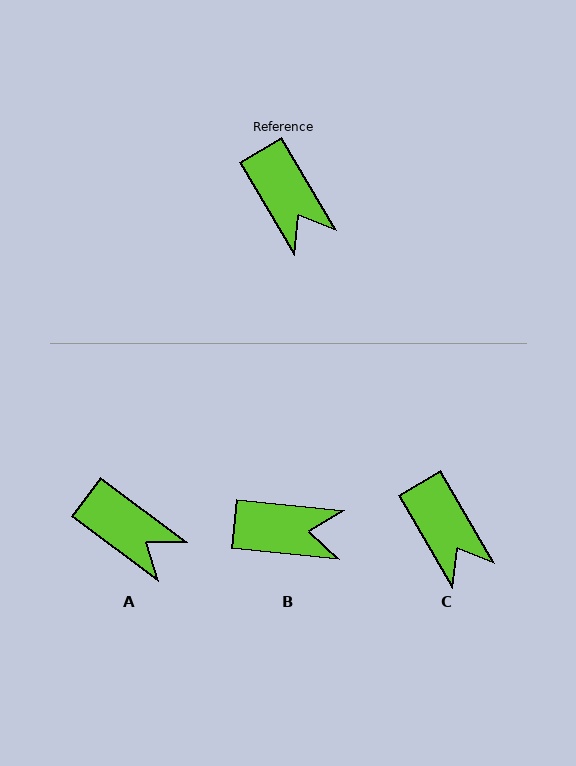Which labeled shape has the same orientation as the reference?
C.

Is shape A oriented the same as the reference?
No, it is off by about 23 degrees.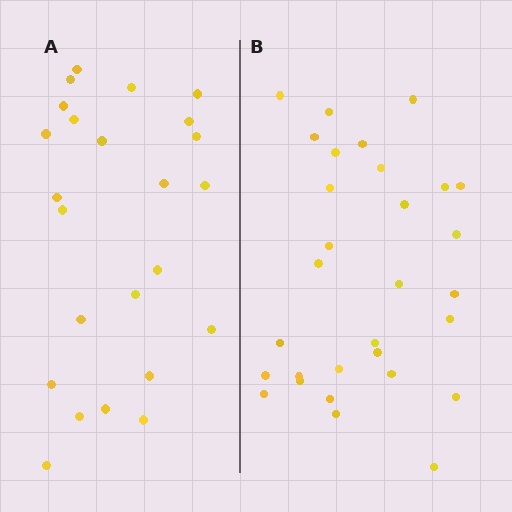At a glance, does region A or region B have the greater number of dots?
Region B (the right region) has more dots.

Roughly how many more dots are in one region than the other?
Region B has about 6 more dots than region A.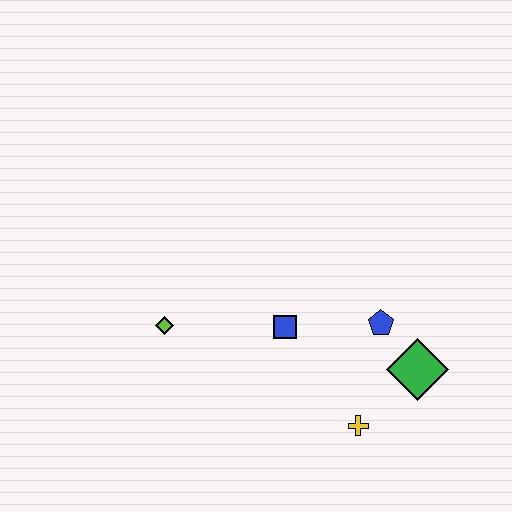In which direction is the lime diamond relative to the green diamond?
The lime diamond is to the left of the green diamond.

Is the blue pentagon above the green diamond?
Yes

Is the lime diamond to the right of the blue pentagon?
No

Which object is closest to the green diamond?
The blue pentagon is closest to the green diamond.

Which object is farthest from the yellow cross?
The lime diamond is farthest from the yellow cross.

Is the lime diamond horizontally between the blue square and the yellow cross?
No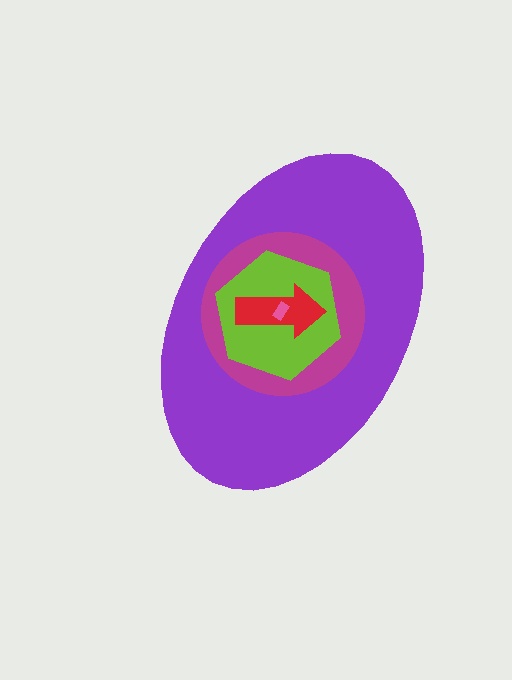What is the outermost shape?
The purple ellipse.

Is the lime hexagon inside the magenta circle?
Yes.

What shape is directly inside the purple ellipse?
The magenta circle.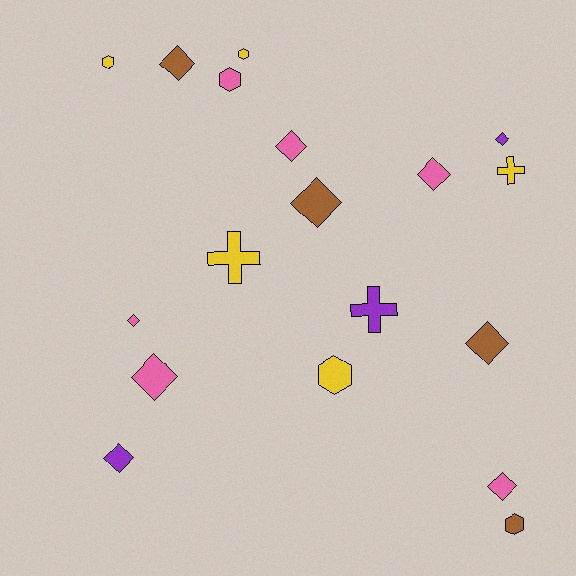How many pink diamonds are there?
There are 5 pink diamonds.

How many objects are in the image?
There are 18 objects.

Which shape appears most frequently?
Diamond, with 10 objects.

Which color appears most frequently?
Pink, with 6 objects.